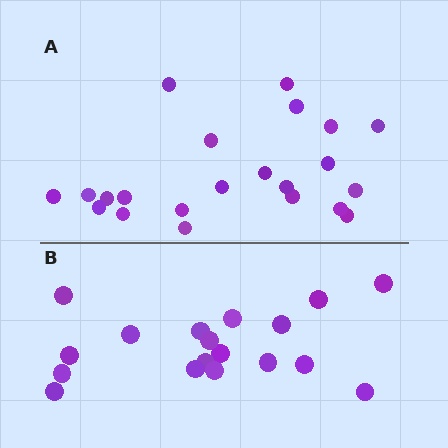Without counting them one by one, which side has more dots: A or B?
Region A (the top region) has more dots.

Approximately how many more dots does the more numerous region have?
Region A has about 4 more dots than region B.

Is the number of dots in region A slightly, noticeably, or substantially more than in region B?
Region A has only slightly more — the two regions are fairly close. The ratio is roughly 1.2 to 1.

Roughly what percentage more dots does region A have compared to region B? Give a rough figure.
About 20% more.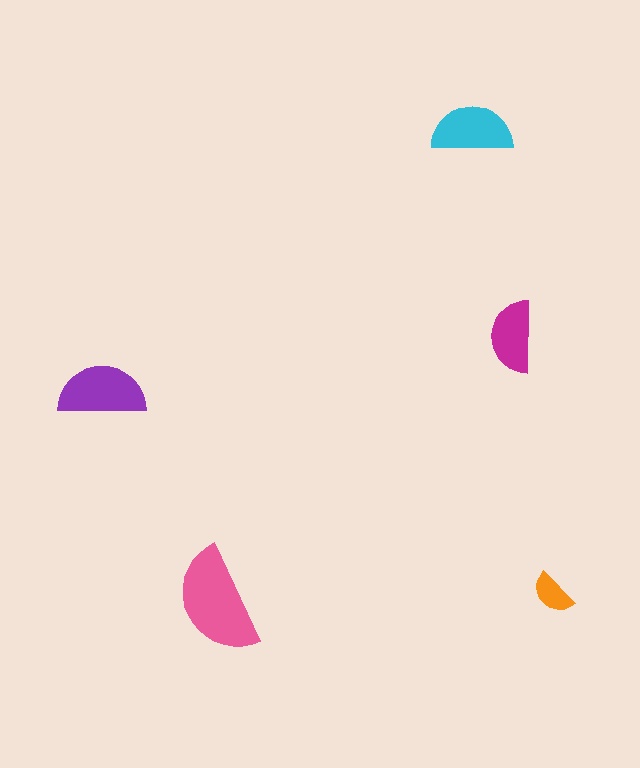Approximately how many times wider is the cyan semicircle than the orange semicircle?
About 2 times wider.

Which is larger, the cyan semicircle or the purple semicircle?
The purple one.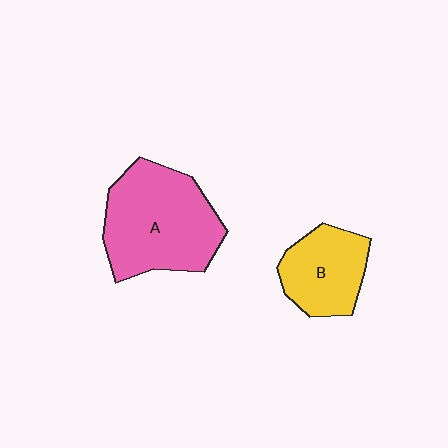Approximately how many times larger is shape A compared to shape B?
Approximately 1.7 times.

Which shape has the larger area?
Shape A (pink).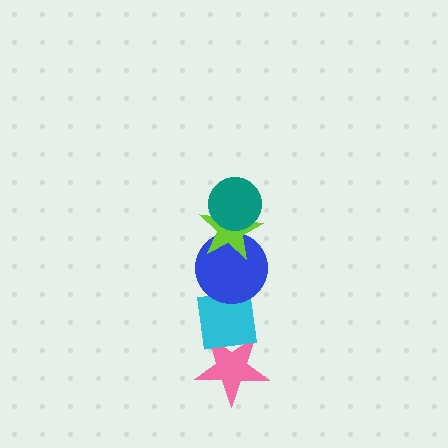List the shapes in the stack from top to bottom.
From top to bottom: the teal circle, the lime star, the blue circle, the cyan square, the pink star.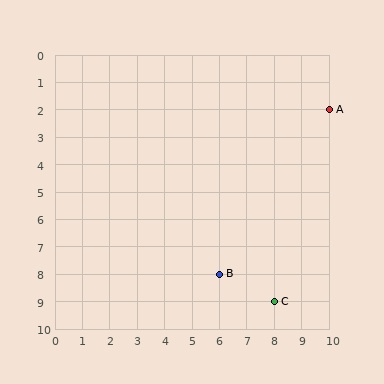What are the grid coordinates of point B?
Point B is at grid coordinates (6, 8).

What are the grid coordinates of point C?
Point C is at grid coordinates (8, 9).